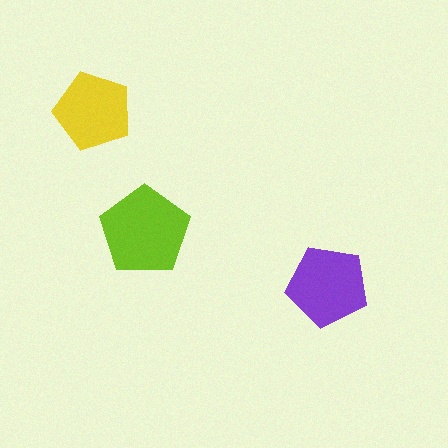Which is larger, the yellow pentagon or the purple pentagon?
The purple one.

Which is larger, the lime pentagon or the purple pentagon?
The lime one.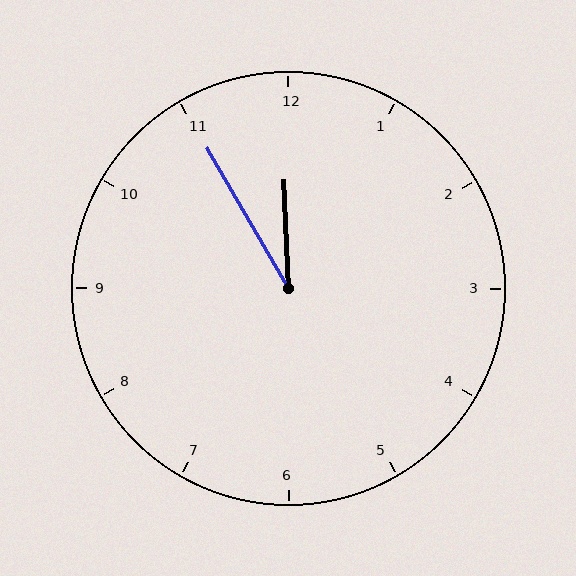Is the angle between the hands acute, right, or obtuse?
It is acute.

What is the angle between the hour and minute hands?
Approximately 28 degrees.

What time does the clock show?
11:55.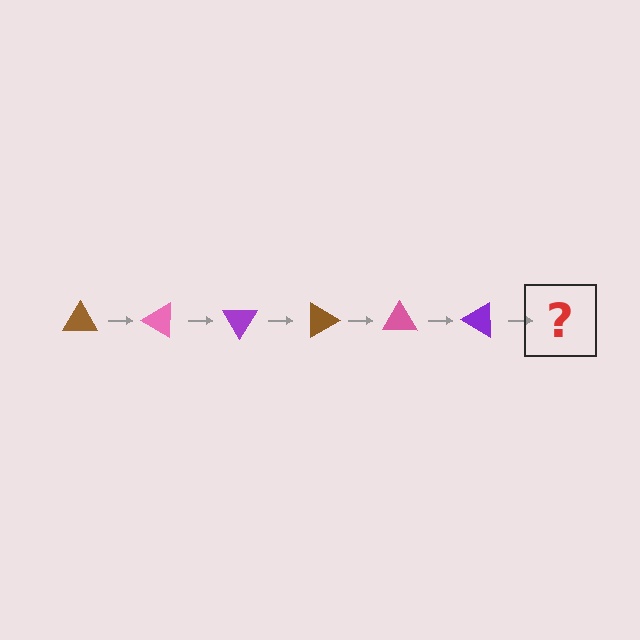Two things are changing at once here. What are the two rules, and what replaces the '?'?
The two rules are that it rotates 30 degrees each step and the color cycles through brown, pink, and purple. The '?' should be a brown triangle, rotated 180 degrees from the start.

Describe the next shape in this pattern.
It should be a brown triangle, rotated 180 degrees from the start.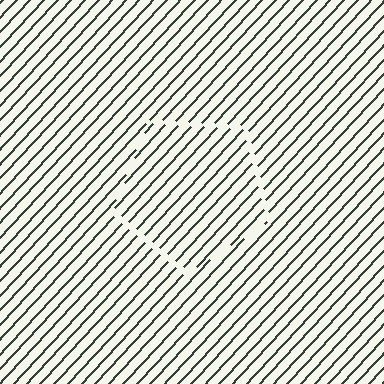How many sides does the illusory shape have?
5 sides — the line-ends trace a pentagon.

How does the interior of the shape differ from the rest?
The interior of the shape contains the same grating, shifted by half a period — the contour is defined by the phase discontinuity where line-ends from the inner and outer gratings abut.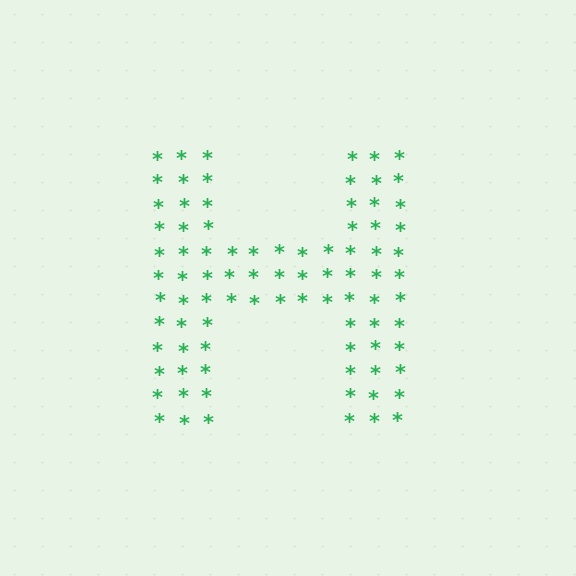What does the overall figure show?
The overall figure shows the letter H.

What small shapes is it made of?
It is made of small asterisks.